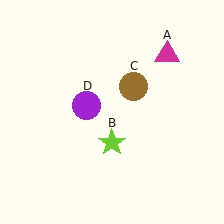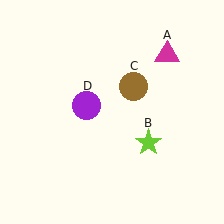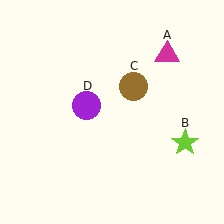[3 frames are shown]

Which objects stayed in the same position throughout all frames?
Magenta triangle (object A) and brown circle (object C) and purple circle (object D) remained stationary.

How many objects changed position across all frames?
1 object changed position: lime star (object B).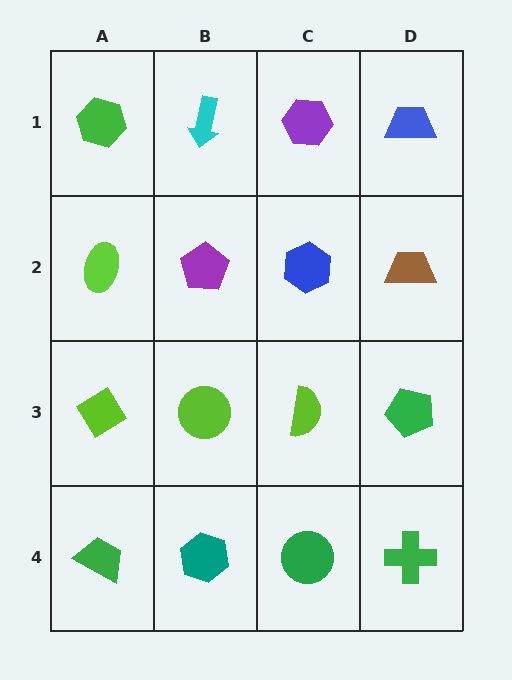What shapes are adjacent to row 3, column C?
A blue hexagon (row 2, column C), a green circle (row 4, column C), a lime circle (row 3, column B), a green pentagon (row 3, column D).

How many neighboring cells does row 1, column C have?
3.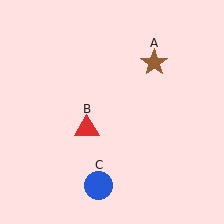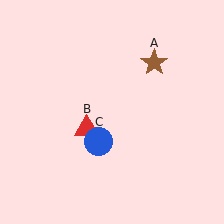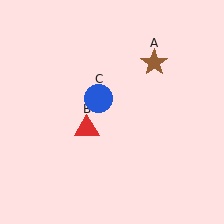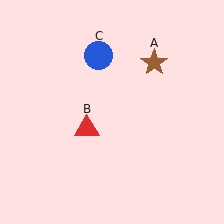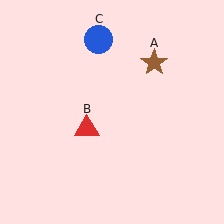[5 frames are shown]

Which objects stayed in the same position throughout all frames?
Brown star (object A) and red triangle (object B) remained stationary.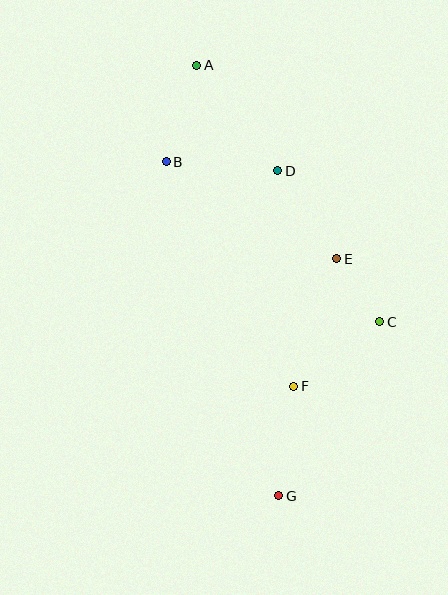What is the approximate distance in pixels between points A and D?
The distance between A and D is approximately 133 pixels.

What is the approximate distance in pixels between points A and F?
The distance between A and F is approximately 335 pixels.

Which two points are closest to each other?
Points C and E are closest to each other.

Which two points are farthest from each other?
Points A and G are farthest from each other.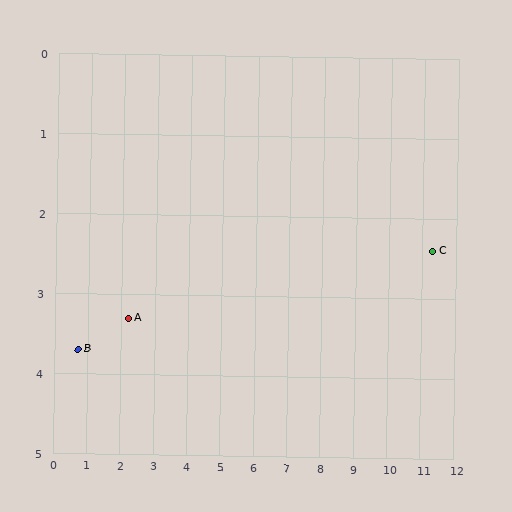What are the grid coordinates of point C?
Point C is at approximately (11.3, 2.4).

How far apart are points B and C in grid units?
Points B and C are about 10.7 grid units apart.